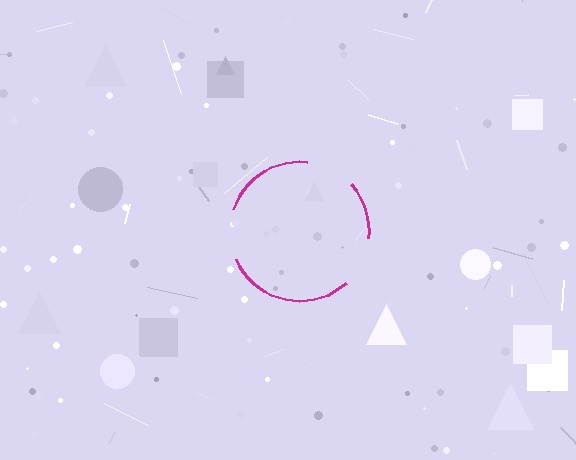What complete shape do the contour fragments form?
The contour fragments form a circle.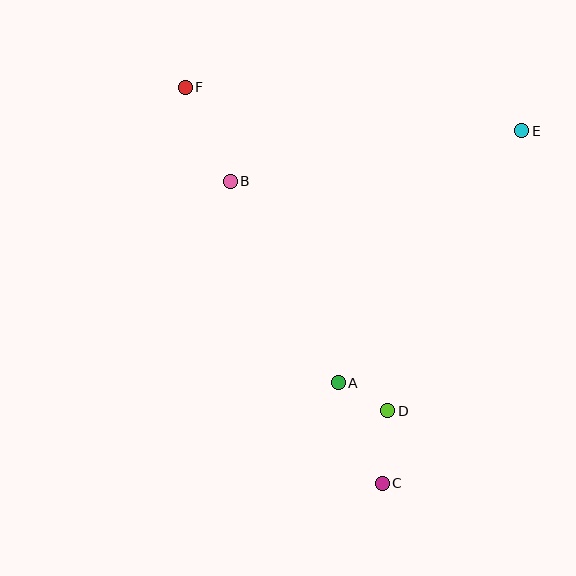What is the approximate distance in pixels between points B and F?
The distance between B and F is approximately 104 pixels.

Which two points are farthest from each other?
Points C and F are farthest from each other.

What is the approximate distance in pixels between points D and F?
The distance between D and F is approximately 382 pixels.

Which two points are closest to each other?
Points A and D are closest to each other.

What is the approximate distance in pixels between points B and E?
The distance between B and E is approximately 296 pixels.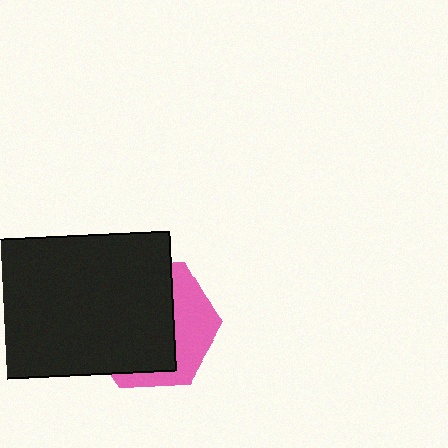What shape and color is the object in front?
The object in front is a black rectangle.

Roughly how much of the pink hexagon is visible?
A small part of it is visible (roughly 35%).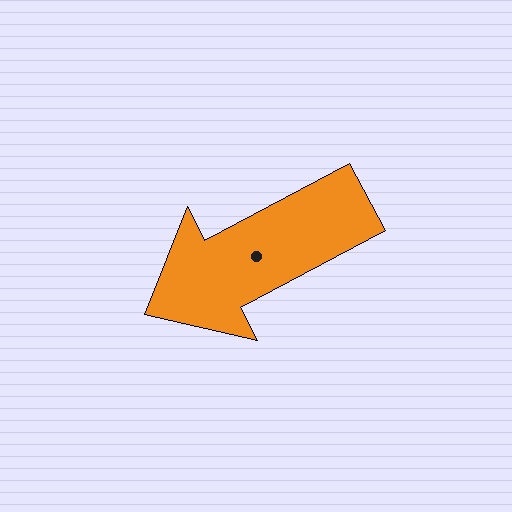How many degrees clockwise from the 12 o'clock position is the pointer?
Approximately 242 degrees.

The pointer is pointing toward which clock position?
Roughly 8 o'clock.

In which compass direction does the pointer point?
Southwest.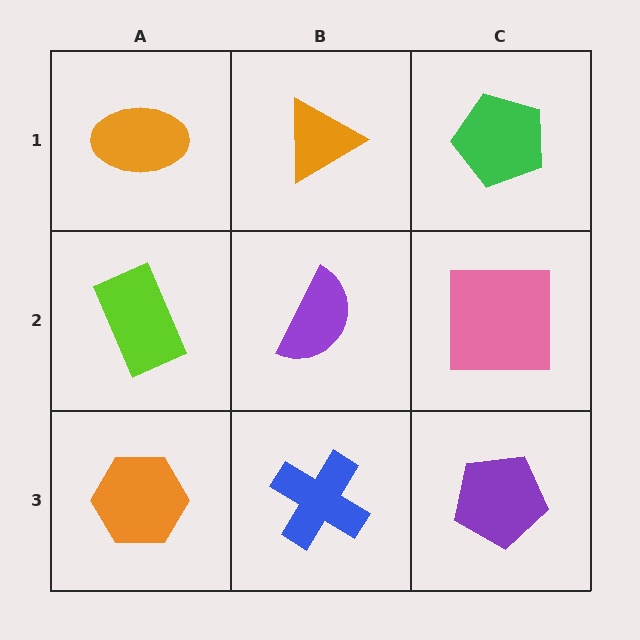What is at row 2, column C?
A pink square.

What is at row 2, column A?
A lime rectangle.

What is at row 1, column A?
An orange ellipse.